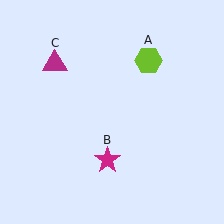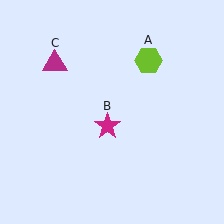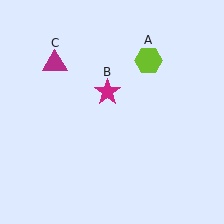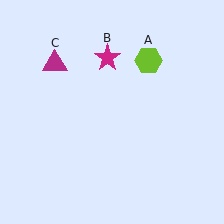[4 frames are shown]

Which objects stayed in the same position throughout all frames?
Lime hexagon (object A) and magenta triangle (object C) remained stationary.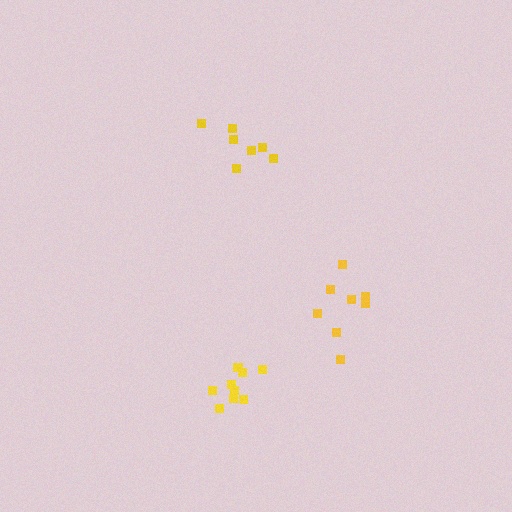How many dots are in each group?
Group 1: 7 dots, Group 2: 9 dots, Group 3: 8 dots (24 total).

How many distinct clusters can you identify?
There are 3 distinct clusters.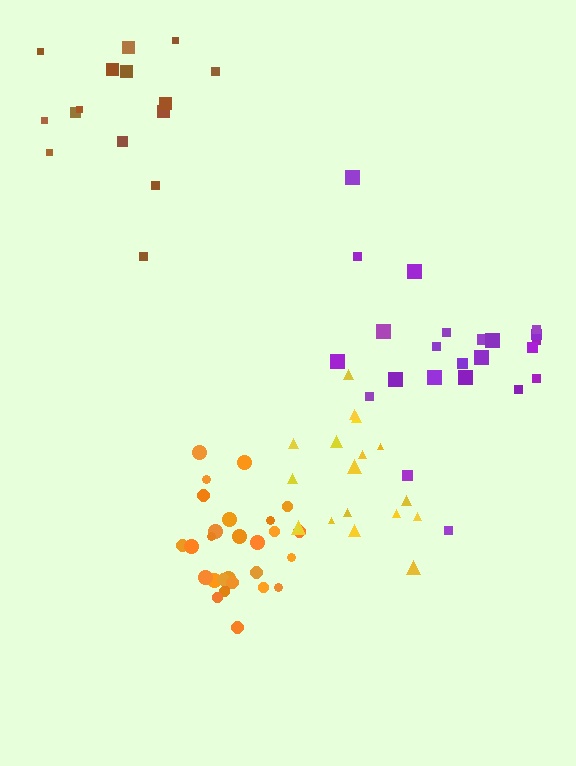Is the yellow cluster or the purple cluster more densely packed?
Yellow.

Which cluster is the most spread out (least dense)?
Brown.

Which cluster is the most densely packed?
Orange.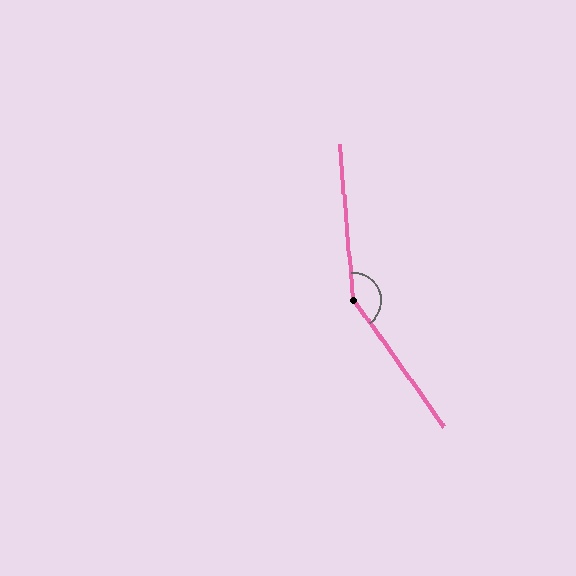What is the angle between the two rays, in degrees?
Approximately 149 degrees.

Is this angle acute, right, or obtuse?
It is obtuse.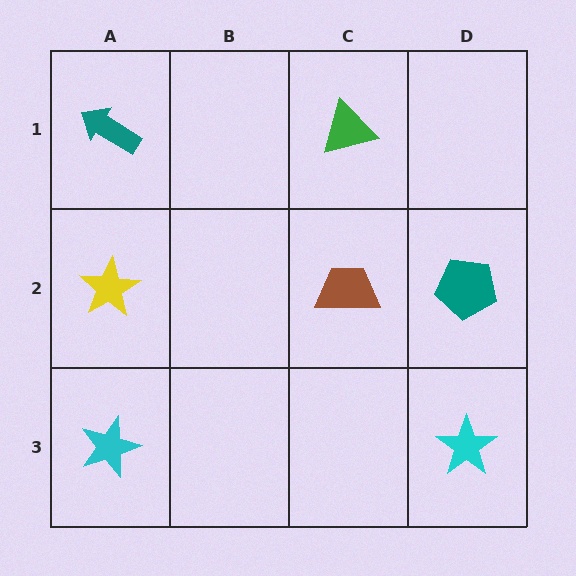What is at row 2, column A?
A yellow star.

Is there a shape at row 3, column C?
No, that cell is empty.